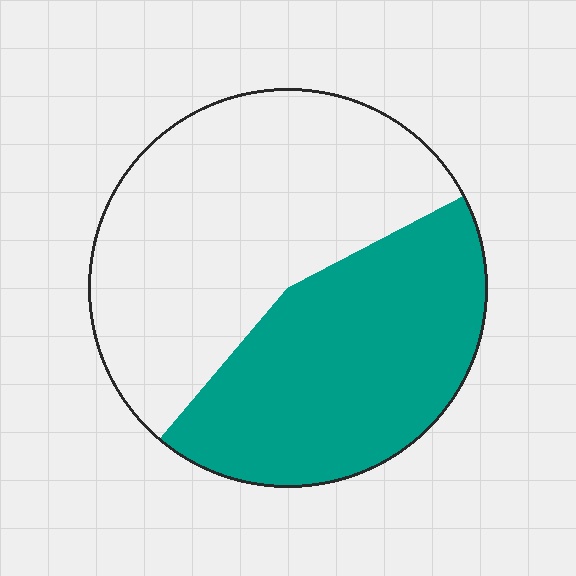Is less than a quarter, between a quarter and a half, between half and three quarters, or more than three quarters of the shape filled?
Between a quarter and a half.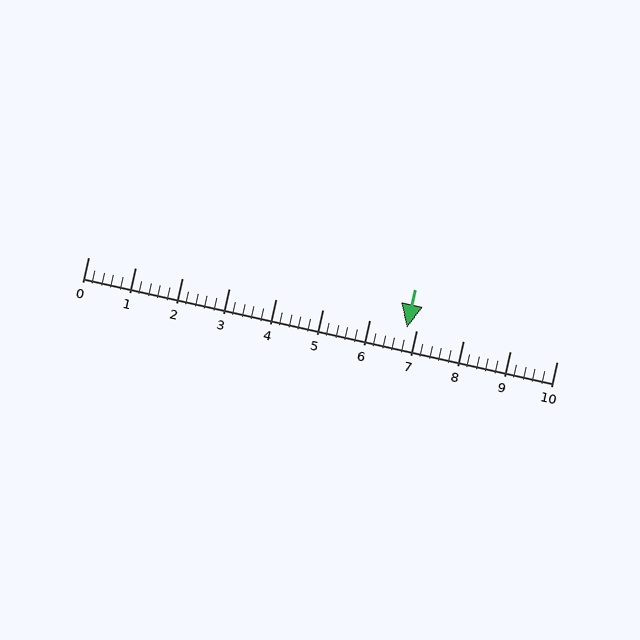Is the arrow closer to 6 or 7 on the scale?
The arrow is closer to 7.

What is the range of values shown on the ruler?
The ruler shows values from 0 to 10.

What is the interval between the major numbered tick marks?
The major tick marks are spaced 1 units apart.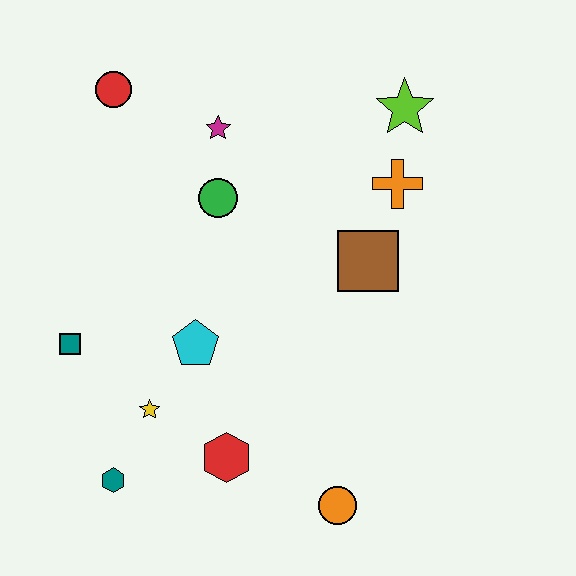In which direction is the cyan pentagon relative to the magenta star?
The cyan pentagon is below the magenta star.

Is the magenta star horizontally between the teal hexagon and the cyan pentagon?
No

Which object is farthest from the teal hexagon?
The lime star is farthest from the teal hexagon.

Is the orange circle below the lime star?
Yes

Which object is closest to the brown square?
The orange cross is closest to the brown square.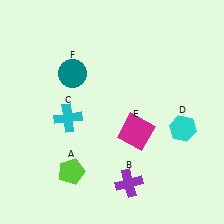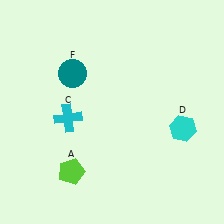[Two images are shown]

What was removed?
The purple cross (B), the magenta square (E) were removed in Image 2.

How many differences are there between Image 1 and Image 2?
There are 2 differences between the two images.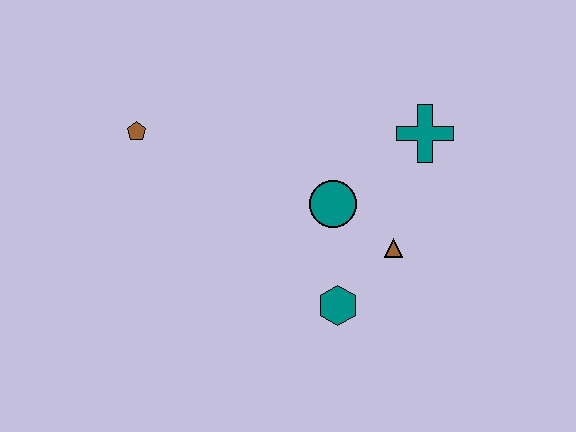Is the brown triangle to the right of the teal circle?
Yes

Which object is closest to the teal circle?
The brown triangle is closest to the teal circle.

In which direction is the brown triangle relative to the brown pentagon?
The brown triangle is to the right of the brown pentagon.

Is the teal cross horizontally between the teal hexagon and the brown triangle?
No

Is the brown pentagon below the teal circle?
No